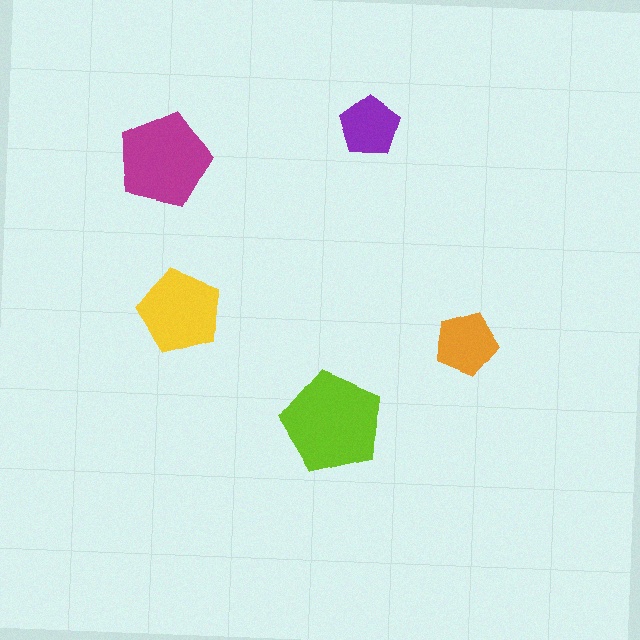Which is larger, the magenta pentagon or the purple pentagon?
The magenta one.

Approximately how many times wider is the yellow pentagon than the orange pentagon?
About 1.5 times wider.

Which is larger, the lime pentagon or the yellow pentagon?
The lime one.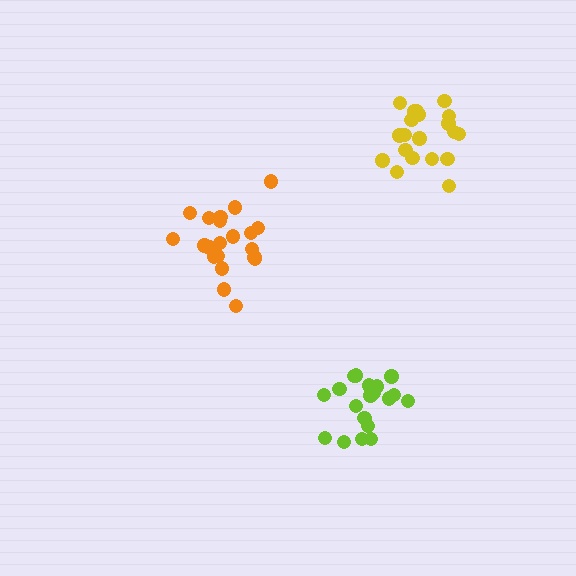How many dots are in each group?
Group 1: 19 dots, Group 2: 21 dots, Group 3: 20 dots (60 total).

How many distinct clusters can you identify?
There are 3 distinct clusters.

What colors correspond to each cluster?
The clusters are colored: lime, orange, yellow.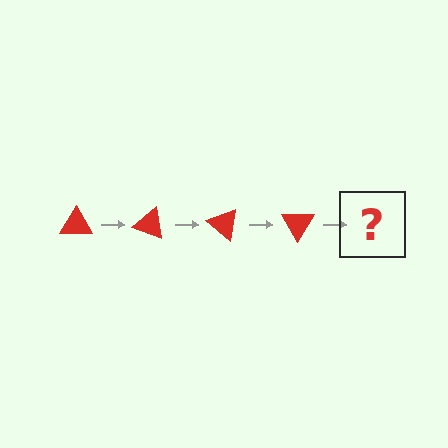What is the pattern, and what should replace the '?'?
The pattern is that the triangle rotates 20 degrees each step. The '?' should be a red triangle rotated 80 degrees.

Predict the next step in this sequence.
The next step is a red triangle rotated 80 degrees.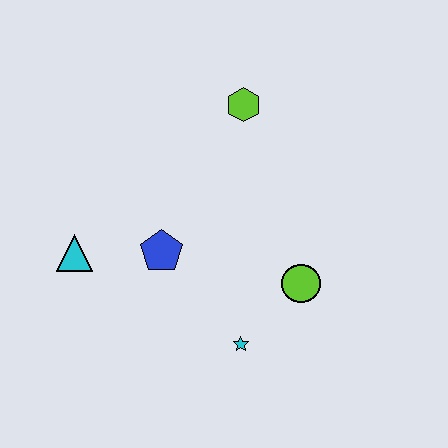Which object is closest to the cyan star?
The lime circle is closest to the cyan star.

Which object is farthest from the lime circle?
The cyan triangle is farthest from the lime circle.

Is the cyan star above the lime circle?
No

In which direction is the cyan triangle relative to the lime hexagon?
The cyan triangle is to the left of the lime hexagon.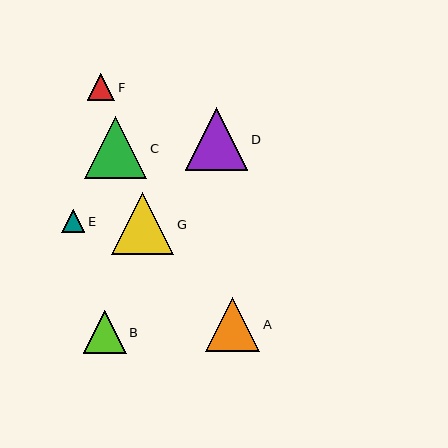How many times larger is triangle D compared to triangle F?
Triangle D is approximately 2.3 times the size of triangle F.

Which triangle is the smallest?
Triangle E is the smallest with a size of approximately 23 pixels.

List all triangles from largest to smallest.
From largest to smallest: C, D, G, A, B, F, E.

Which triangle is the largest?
Triangle C is the largest with a size of approximately 62 pixels.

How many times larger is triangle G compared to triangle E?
Triangle G is approximately 2.7 times the size of triangle E.